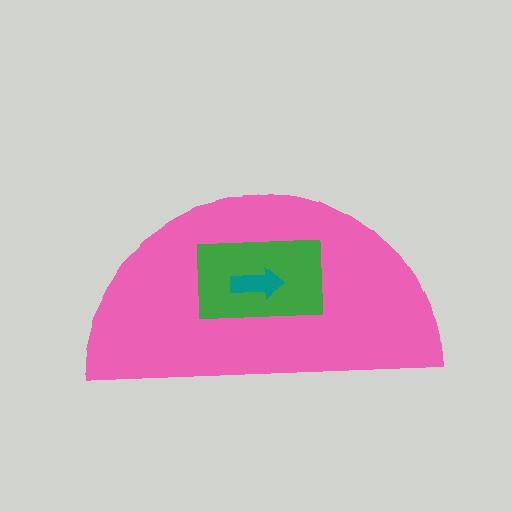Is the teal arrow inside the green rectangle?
Yes.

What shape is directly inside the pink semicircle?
The green rectangle.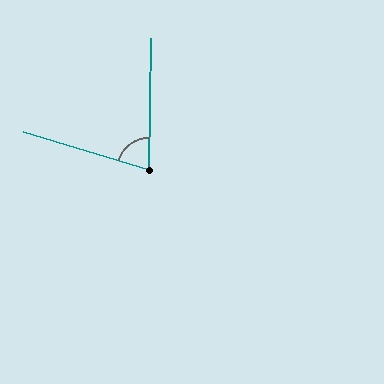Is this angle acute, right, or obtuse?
It is acute.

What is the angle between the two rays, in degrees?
Approximately 74 degrees.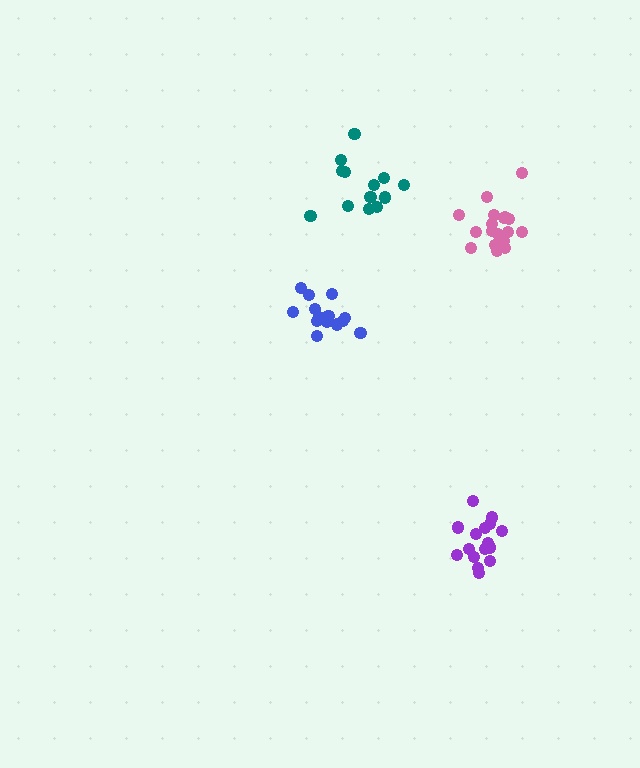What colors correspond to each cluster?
The clusters are colored: pink, purple, teal, blue.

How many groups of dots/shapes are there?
There are 4 groups.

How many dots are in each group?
Group 1: 18 dots, Group 2: 16 dots, Group 3: 13 dots, Group 4: 14 dots (61 total).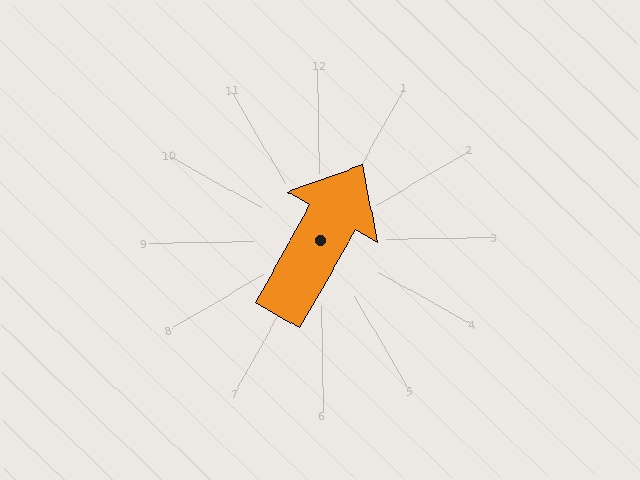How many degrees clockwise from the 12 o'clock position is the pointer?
Approximately 30 degrees.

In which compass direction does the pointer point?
Northeast.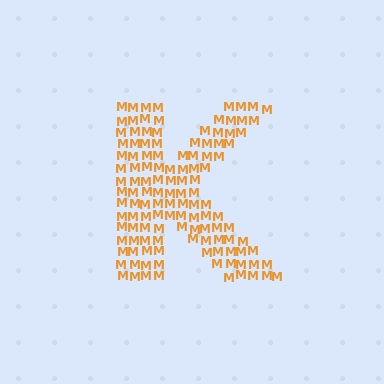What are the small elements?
The small elements are letter M's.